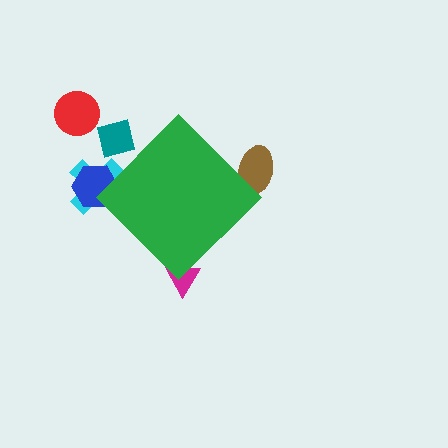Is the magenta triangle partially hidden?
Yes, the magenta triangle is partially hidden behind the green diamond.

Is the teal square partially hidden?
Yes, the teal square is partially hidden behind the green diamond.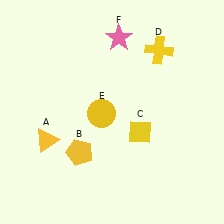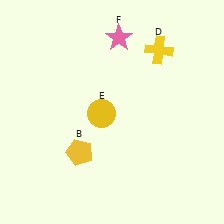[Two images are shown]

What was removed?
The yellow diamond (C), the yellow triangle (A) were removed in Image 2.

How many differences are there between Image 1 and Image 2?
There are 2 differences between the two images.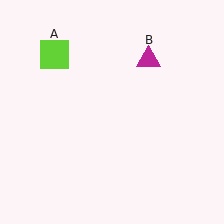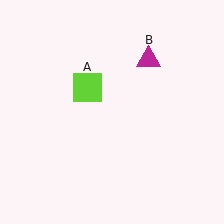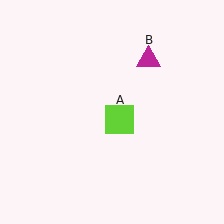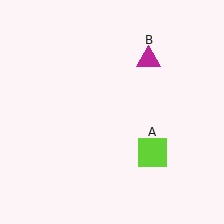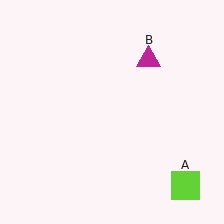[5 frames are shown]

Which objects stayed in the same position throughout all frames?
Magenta triangle (object B) remained stationary.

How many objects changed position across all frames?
1 object changed position: lime square (object A).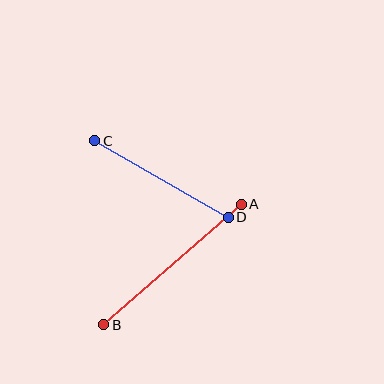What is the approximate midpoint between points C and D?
The midpoint is at approximately (162, 179) pixels.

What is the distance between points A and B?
The distance is approximately 183 pixels.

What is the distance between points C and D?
The distance is approximately 154 pixels.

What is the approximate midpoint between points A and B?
The midpoint is at approximately (173, 265) pixels.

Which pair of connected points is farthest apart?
Points A and B are farthest apart.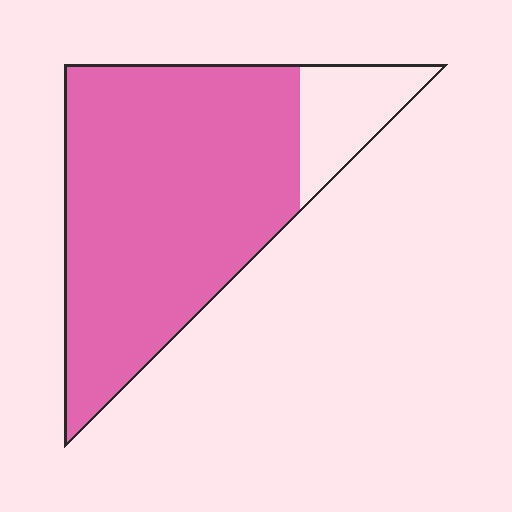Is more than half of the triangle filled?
Yes.